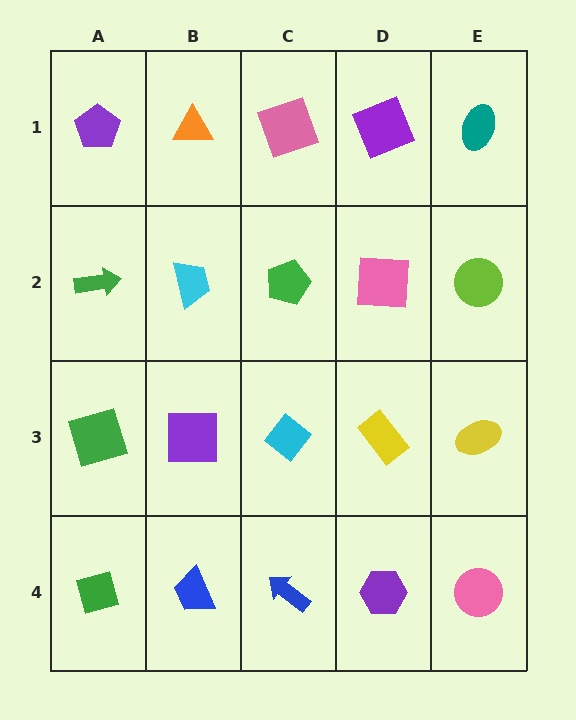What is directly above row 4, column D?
A yellow rectangle.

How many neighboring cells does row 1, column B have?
3.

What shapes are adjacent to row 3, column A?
A green arrow (row 2, column A), a green diamond (row 4, column A), a purple square (row 3, column B).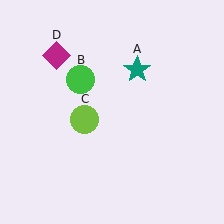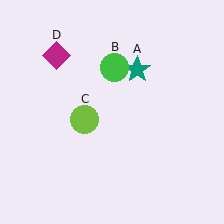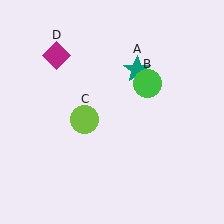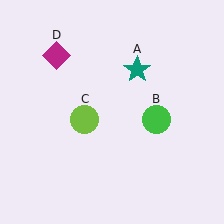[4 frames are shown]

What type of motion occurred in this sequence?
The green circle (object B) rotated clockwise around the center of the scene.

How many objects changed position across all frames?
1 object changed position: green circle (object B).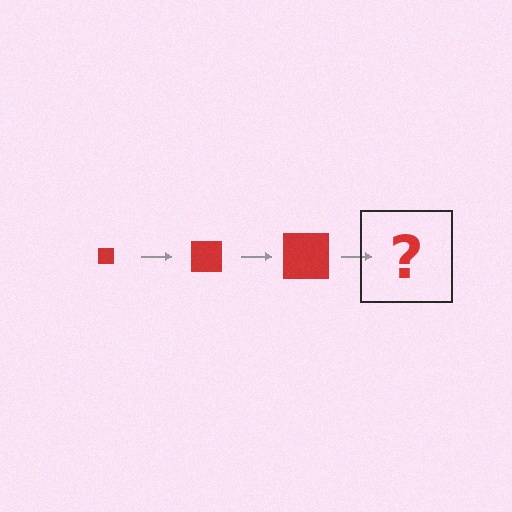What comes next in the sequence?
The next element should be a red square, larger than the previous one.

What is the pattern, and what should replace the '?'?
The pattern is that the square gets progressively larger each step. The '?' should be a red square, larger than the previous one.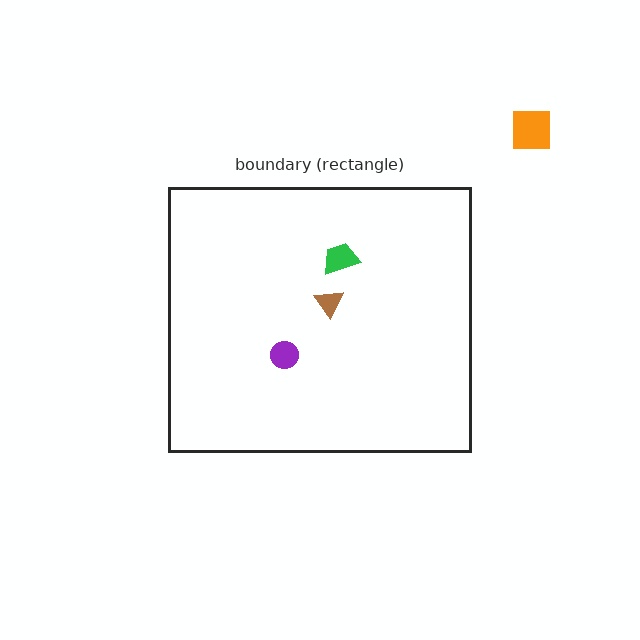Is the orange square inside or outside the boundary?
Outside.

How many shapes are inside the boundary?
3 inside, 1 outside.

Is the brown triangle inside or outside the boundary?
Inside.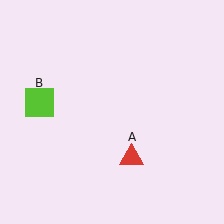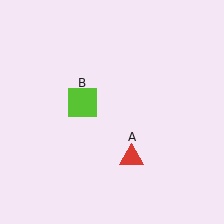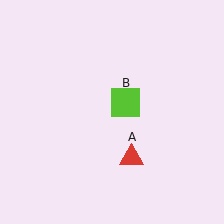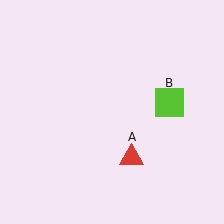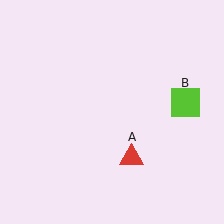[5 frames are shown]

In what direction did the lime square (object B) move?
The lime square (object B) moved right.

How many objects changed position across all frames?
1 object changed position: lime square (object B).